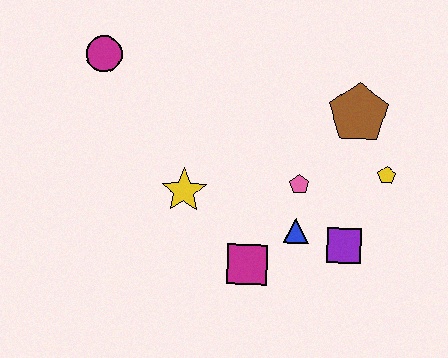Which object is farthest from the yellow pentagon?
The magenta circle is farthest from the yellow pentagon.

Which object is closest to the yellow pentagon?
The brown pentagon is closest to the yellow pentagon.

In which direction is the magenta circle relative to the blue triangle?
The magenta circle is to the left of the blue triangle.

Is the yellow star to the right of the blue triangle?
No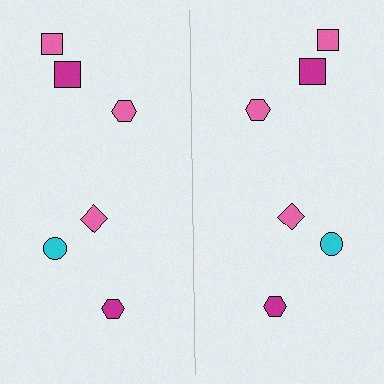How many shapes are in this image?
There are 12 shapes in this image.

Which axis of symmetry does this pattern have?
The pattern has a vertical axis of symmetry running through the center of the image.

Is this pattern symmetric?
Yes, this pattern has bilateral (reflection) symmetry.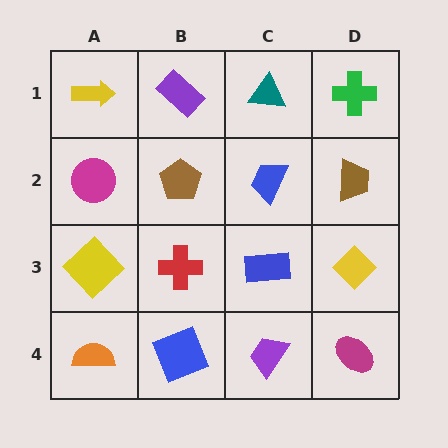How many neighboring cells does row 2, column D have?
3.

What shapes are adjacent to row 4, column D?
A yellow diamond (row 3, column D), a purple trapezoid (row 4, column C).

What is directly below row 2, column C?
A blue rectangle.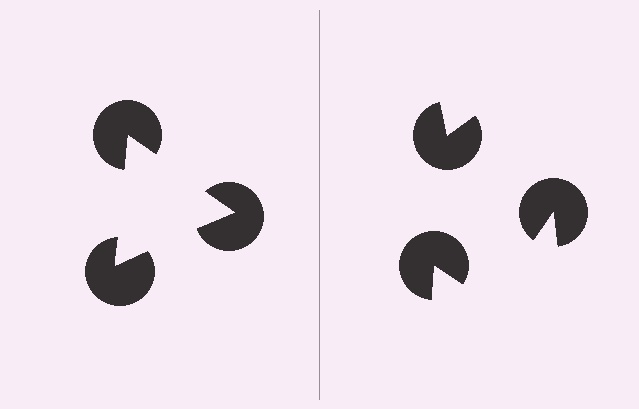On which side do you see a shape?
An illusory triangle appears on the left side. On the right side the wedge cuts are rotated, so no coherent shape forms.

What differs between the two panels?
The pac-man discs are positioned identically on both sides; only the wedge orientations differ. On the left they align to a triangle; on the right they are misaligned.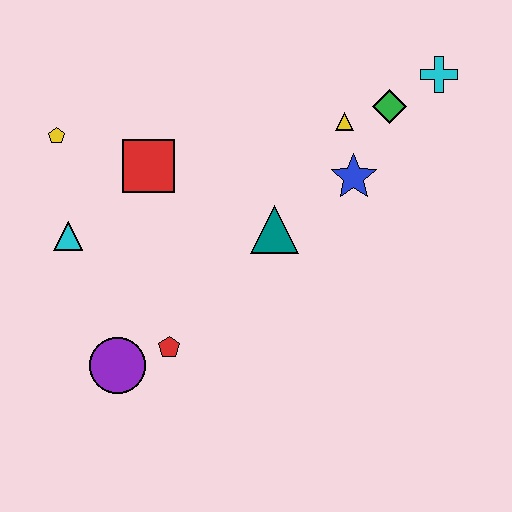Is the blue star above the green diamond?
No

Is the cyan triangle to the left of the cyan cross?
Yes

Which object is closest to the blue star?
The yellow triangle is closest to the blue star.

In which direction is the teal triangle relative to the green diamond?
The teal triangle is below the green diamond.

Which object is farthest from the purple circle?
The cyan cross is farthest from the purple circle.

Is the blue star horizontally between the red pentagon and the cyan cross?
Yes